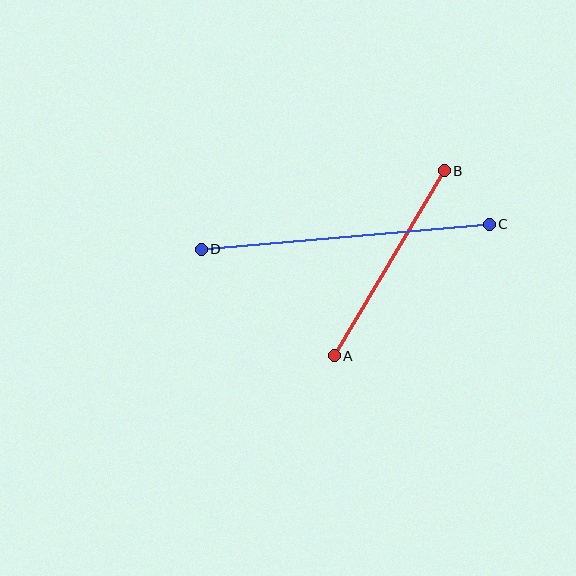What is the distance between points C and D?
The distance is approximately 289 pixels.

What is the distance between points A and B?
The distance is approximately 215 pixels.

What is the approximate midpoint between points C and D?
The midpoint is at approximately (345, 237) pixels.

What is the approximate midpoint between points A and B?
The midpoint is at approximately (389, 263) pixels.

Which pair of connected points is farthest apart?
Points C and D are farthest apart.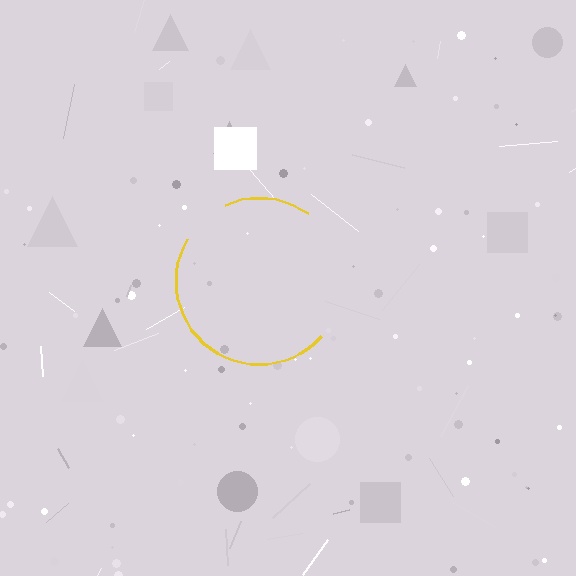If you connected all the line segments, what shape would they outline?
They would outline a circle.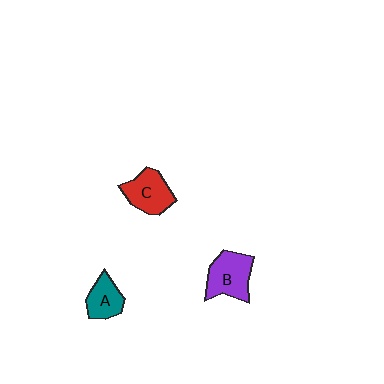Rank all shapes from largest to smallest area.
From largest to smallest: B (purple), C (red), A (teal).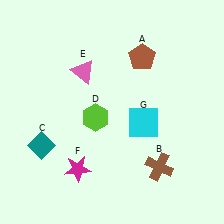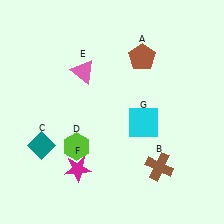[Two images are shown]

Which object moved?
The lime hexagon (D) moved down.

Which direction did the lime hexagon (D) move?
The lime hexagon (D) moved down.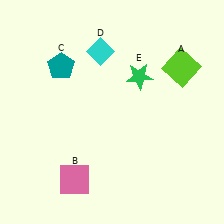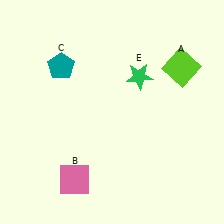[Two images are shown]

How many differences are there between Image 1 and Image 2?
There is 1 difference between the two images.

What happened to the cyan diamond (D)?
The cyan diamond (D) was removed in Image 2. It was in the top-left area of Image 1.